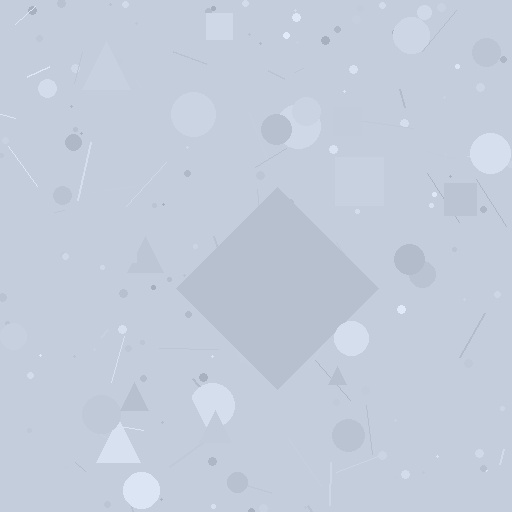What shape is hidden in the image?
A diamond is hidden in the image.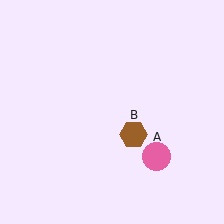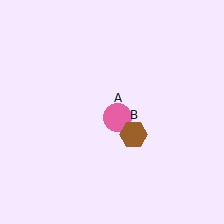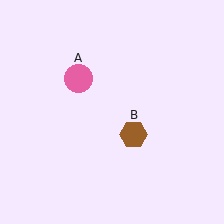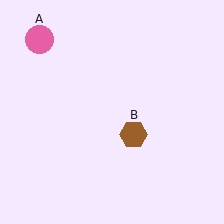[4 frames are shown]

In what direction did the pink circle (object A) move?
The pink circle (object A) moved up and to the left.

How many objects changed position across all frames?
1 object changed position: pink circle (object A).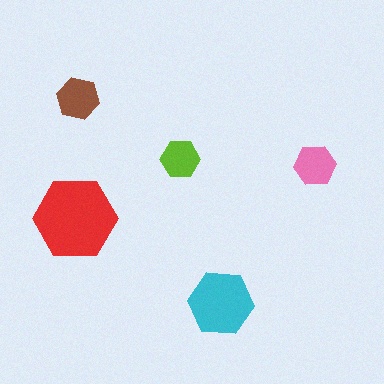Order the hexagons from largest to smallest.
the red one, the cyan one, the brown one, the pink one, the lime one.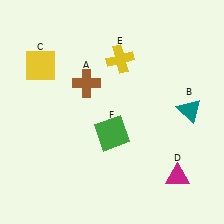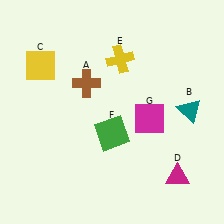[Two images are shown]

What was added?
A magenta square (G) was added in Image 2.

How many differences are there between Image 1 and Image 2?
There is 1 difference between the two images.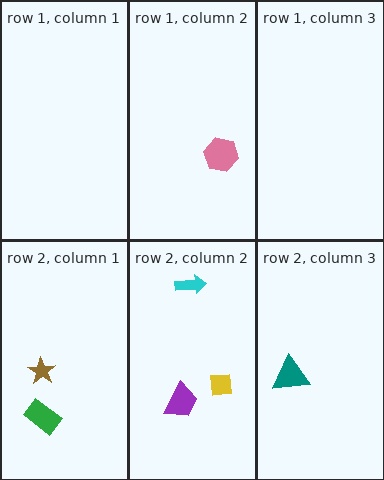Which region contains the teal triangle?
The row 2, column 3 region.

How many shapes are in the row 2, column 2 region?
3.